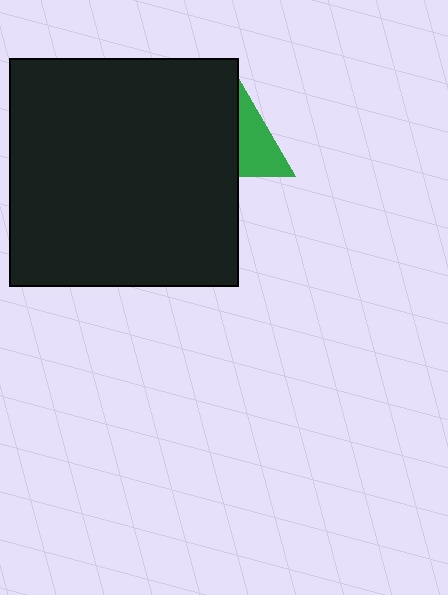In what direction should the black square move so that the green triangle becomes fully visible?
The black square should move left. That is the shortest direction to clear the overlap and leave the green triangle fully visible.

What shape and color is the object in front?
The object in front is a black square.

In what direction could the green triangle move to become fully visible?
The green triangle could move right. That would shift it out from behind the black square entirely.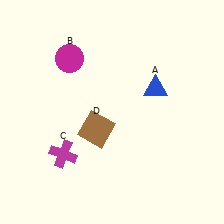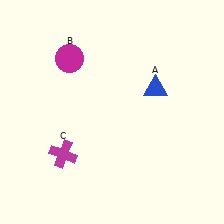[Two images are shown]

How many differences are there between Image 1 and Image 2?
There is 1 difference between the two images.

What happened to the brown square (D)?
The brown square (D) was removed in Image 2. It was in the bottom-left area of Image 1.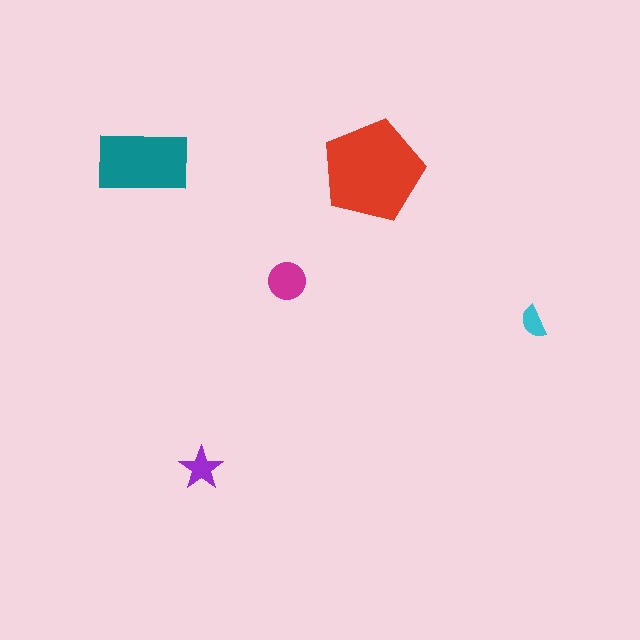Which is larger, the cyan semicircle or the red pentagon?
The red pentagon.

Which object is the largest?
The red pentagon.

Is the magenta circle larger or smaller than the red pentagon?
Smaller.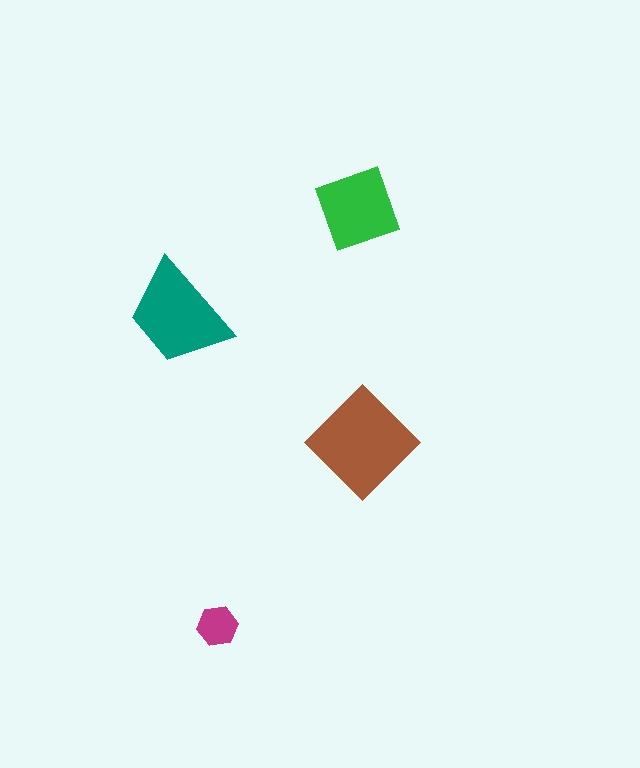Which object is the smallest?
The magenta hexagon.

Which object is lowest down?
The magenta hexagon is bottommost.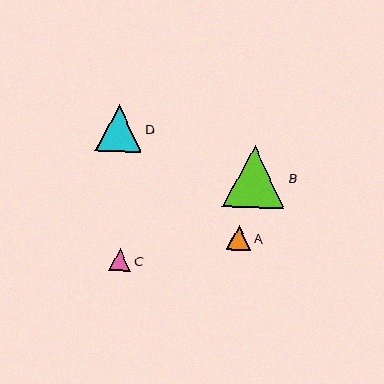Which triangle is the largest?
Triangle B is the largest with a size of approximately 62 pixels.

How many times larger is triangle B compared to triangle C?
Triangle B is approximately 2.8 times the size of triangle C.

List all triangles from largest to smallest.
From largest to smallest: B, D, A, C.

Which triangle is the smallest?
Triangle C is the smallest with a size of approximately 22 pixels.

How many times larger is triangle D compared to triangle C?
Triangle D is approximately 2.1 times the size of triangle C.